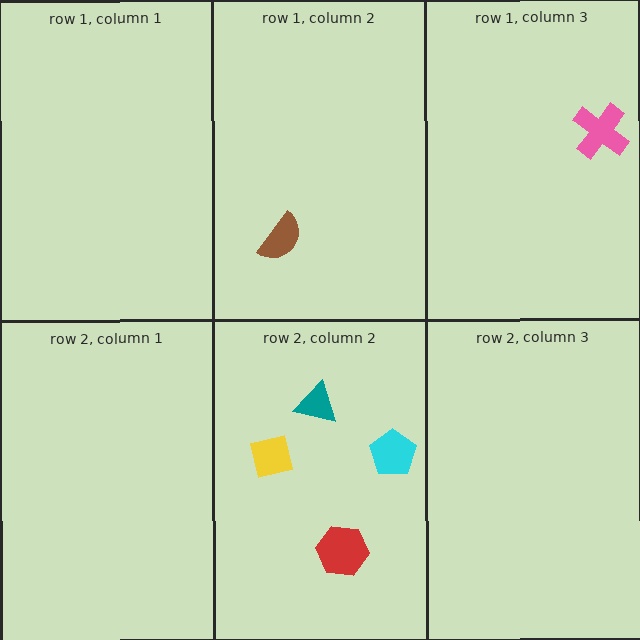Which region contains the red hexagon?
The row 2, column 2 region.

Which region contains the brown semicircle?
The row 1, column 2 region.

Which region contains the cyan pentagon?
The row 2, column 2 region.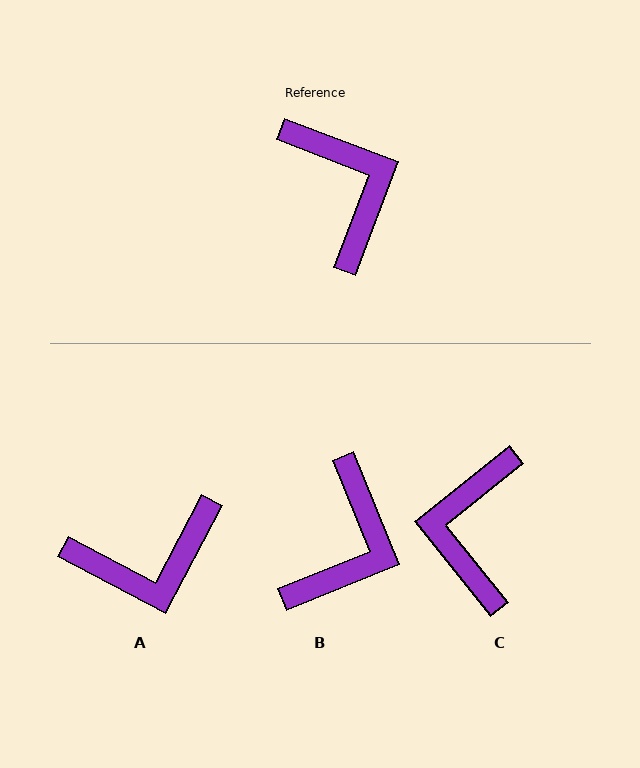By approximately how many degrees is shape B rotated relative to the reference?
Approximately 47 degrees clockwise.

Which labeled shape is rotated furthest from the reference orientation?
C, about 150 degrees away.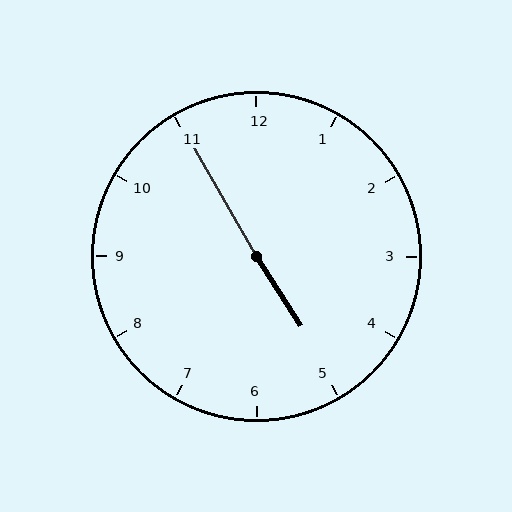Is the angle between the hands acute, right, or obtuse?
It is obtuse.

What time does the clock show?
4:55.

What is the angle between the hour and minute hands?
Approximately 178 degrees.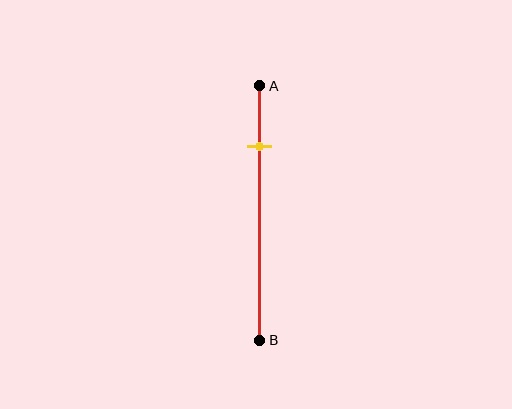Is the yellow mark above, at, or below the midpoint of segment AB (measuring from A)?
The yellow mark is above the midpoint of segment AB.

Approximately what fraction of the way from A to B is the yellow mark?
The yellow mark is approximately 25% of the way from A to B.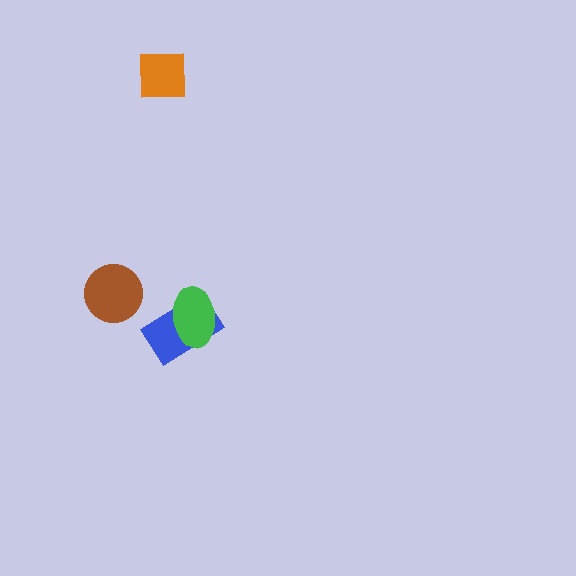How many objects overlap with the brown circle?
0 objects overlap with the brown circle.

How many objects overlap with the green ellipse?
1 object overlaps with the green ellipse.